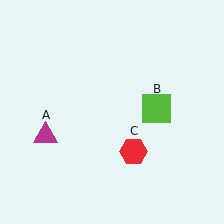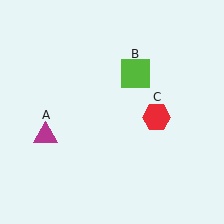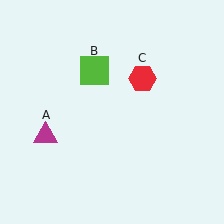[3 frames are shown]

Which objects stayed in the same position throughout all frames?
Magenta triangle (object A) remained stationary.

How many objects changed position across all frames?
2 objects changed position: lime square (object B), red hexagon (object C).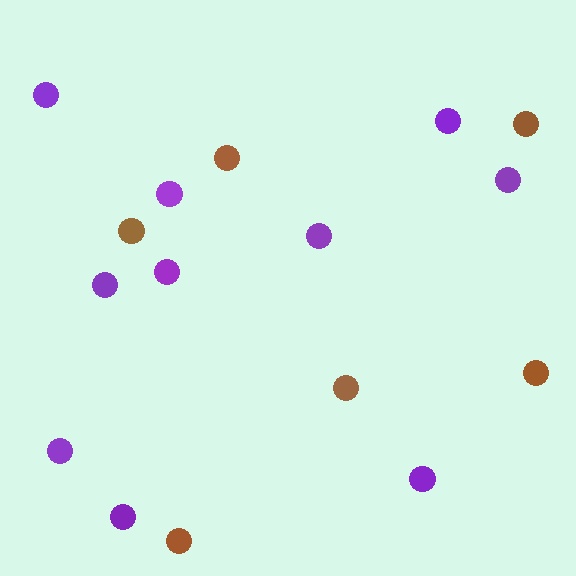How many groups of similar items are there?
There are 2 groups: one group of purple circles (10) and one group of brown circles (6).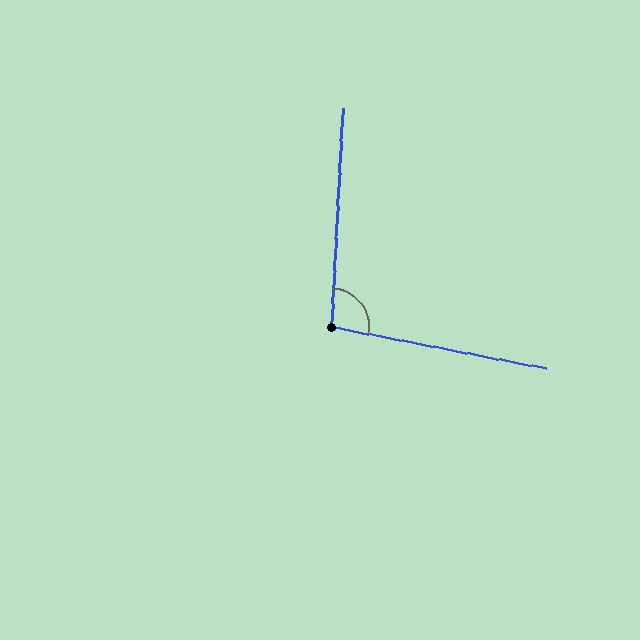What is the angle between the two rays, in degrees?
Approximately 98 degrees.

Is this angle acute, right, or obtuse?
It is obtuse.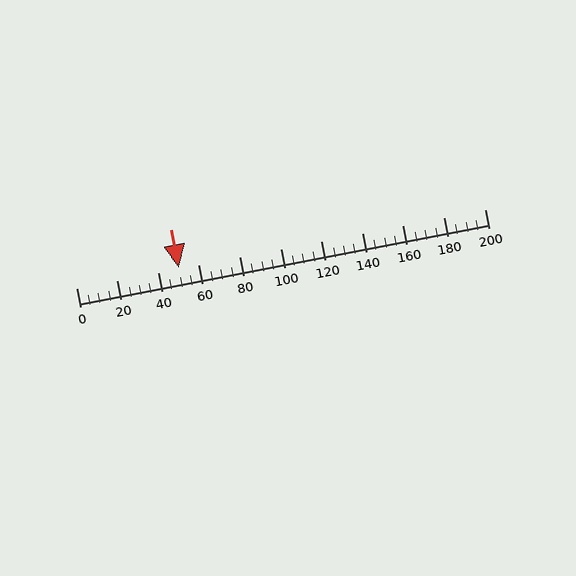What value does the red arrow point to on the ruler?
The red arrow points to approximately 50.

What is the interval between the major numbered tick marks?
The major tick marks are spaced 20 units apart.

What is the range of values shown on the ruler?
The ruler shows values from 0 to 200.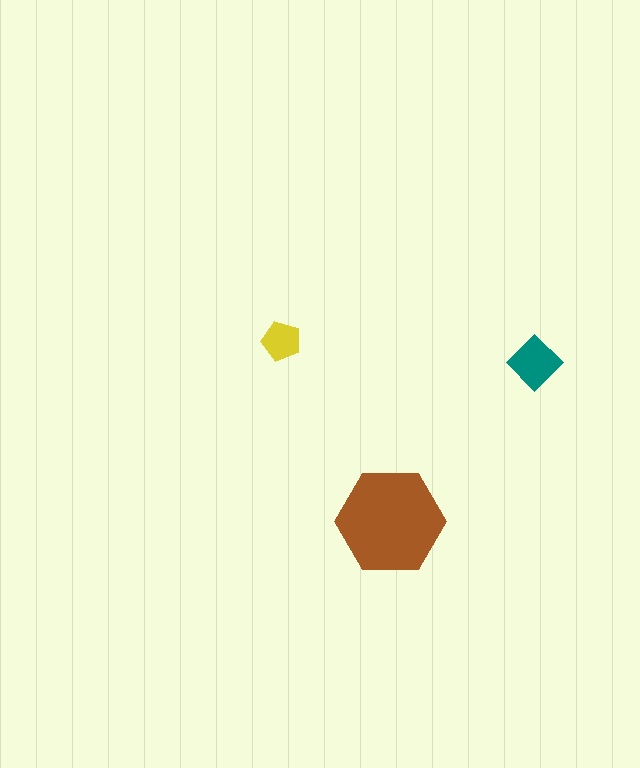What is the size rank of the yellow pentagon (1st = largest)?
3rd.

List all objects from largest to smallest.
The brown hexagon, the teal diamond, the yellow pentagon.